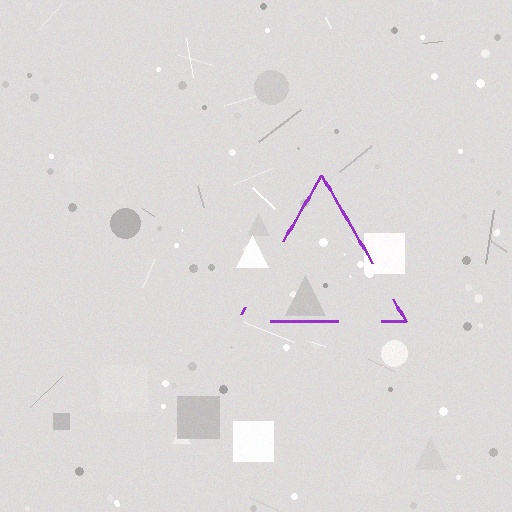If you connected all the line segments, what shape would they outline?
They would outline a triangle.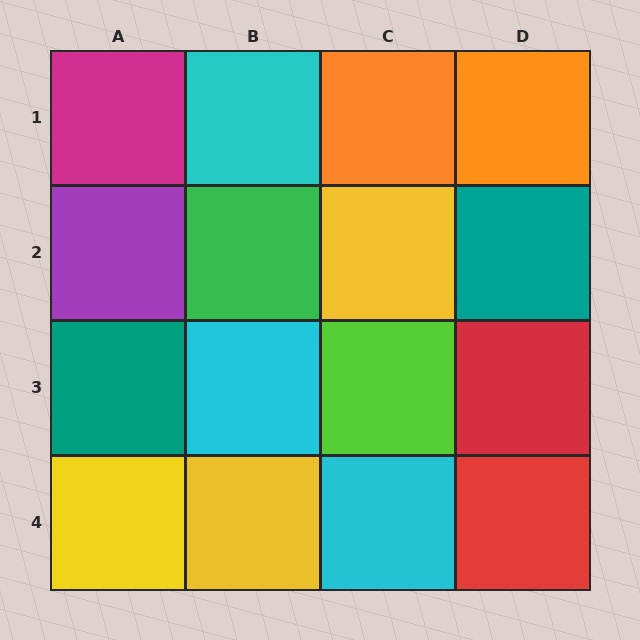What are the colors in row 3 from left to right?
Teal, cyan, lime, red.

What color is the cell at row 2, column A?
Purple.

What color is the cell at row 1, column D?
Orange.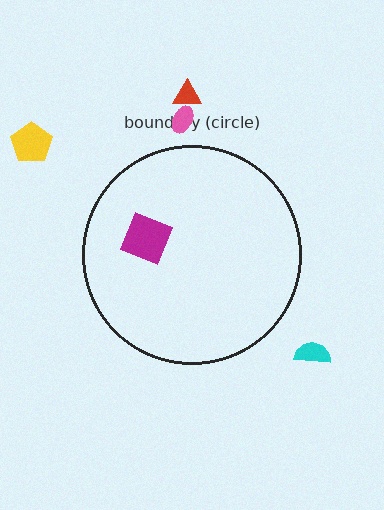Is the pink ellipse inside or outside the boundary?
Outside.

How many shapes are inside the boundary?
1 inside, 4 outside.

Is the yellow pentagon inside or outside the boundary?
Outside.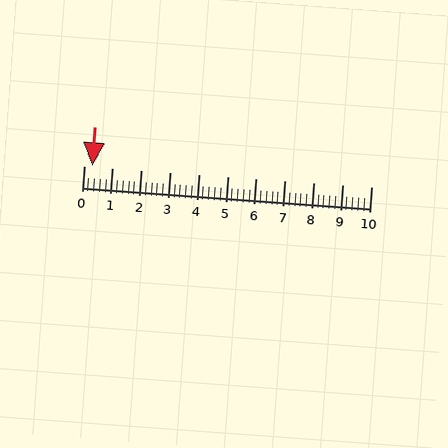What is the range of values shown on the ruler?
The ruler shows values from 0 to 10.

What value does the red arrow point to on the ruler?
The red arrow points to approximately 0.3.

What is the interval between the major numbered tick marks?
The major tick marks are spaced 1 units apart.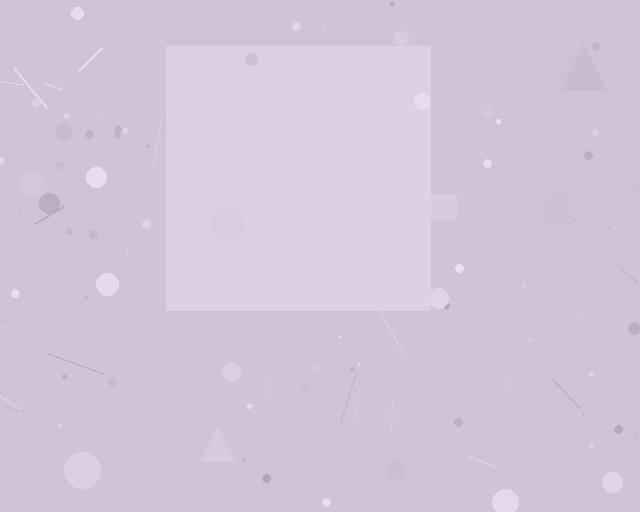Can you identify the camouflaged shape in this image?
The camouflaged shape is a square.